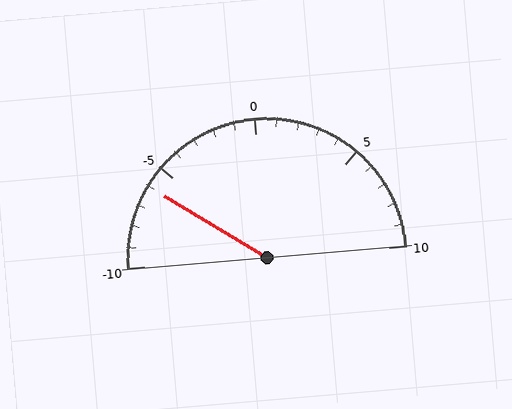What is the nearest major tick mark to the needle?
The nearest major tick mark is -5.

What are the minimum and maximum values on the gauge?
The gauge ranges from -10 to 10.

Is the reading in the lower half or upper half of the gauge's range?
The reading is in the lower half of the range (-10 to 10).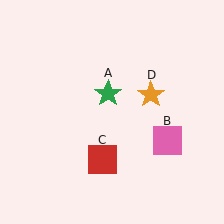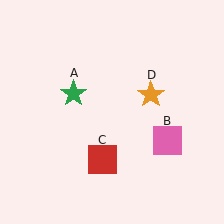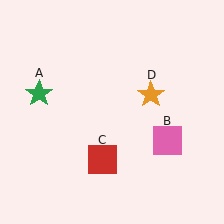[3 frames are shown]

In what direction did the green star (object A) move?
The green star (object A) moved left.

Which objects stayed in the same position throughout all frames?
Pink square (object B) and red square (object C) and orange star (object D) remained stationary.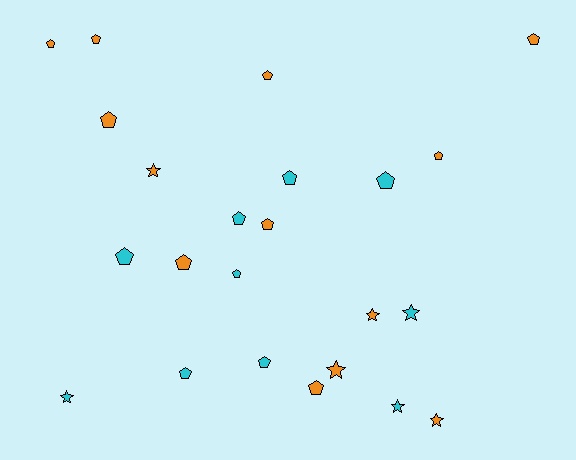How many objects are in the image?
There are 23 objects.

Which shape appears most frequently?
Pentagon, with 16 objects.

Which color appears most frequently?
Orange, with 13 objects.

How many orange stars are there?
There are 4 orange stars.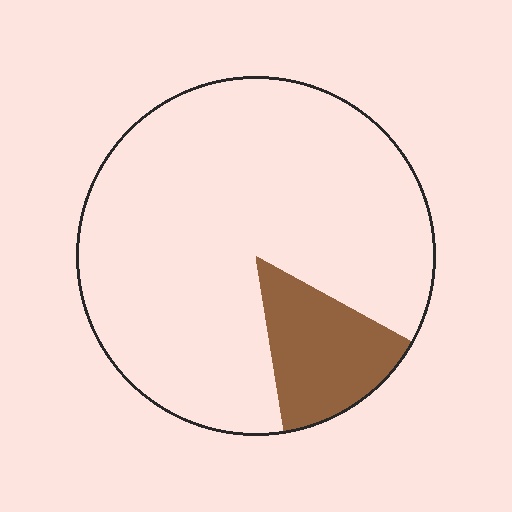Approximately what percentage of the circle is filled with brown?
Approximately 15%.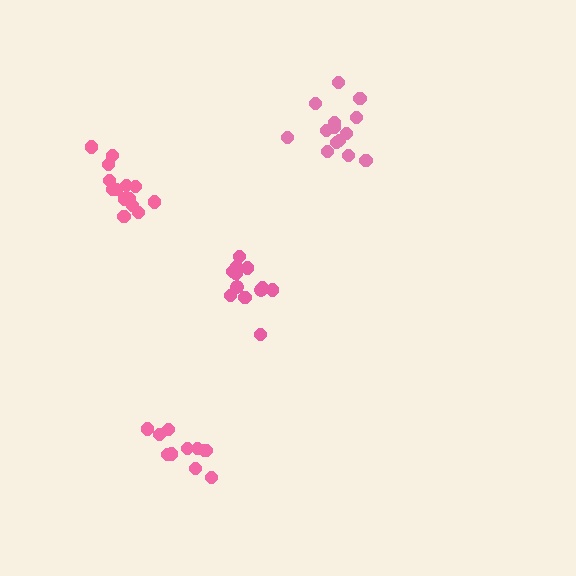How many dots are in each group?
Group 1: 14 dots, Group 2: 11 dots, Group 3: 14 dots, Group 4: 12 dots (51 total).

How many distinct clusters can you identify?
There are 4 distinct clusters.